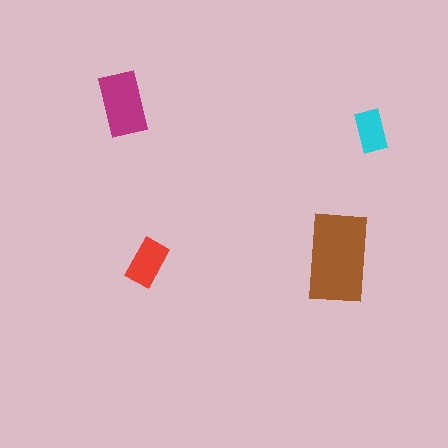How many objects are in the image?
There are 4 objects in the image.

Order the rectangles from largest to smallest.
the brown one, the magenta one, the red one, the cyan one.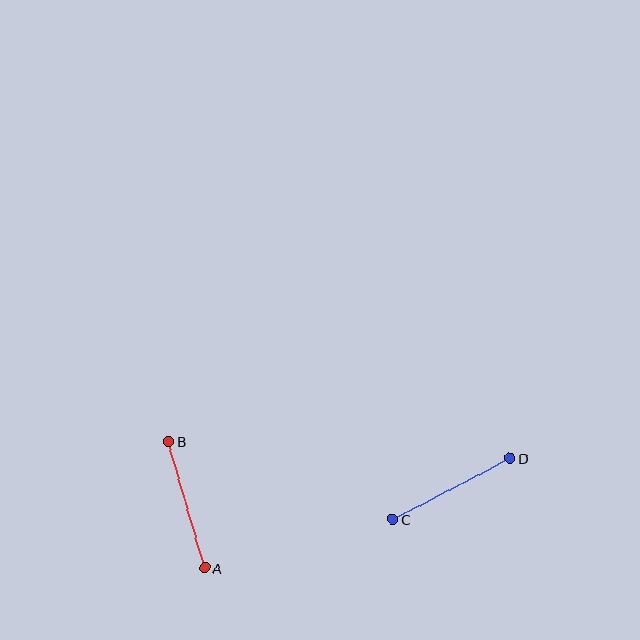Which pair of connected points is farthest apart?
Points C and D are farthest apart.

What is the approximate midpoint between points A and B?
The midpoint is at approximately (187, 505) pixels.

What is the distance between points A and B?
The distance is approximately 131 pixels.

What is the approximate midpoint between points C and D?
The midpoint is at approximately (452, 489) pixels.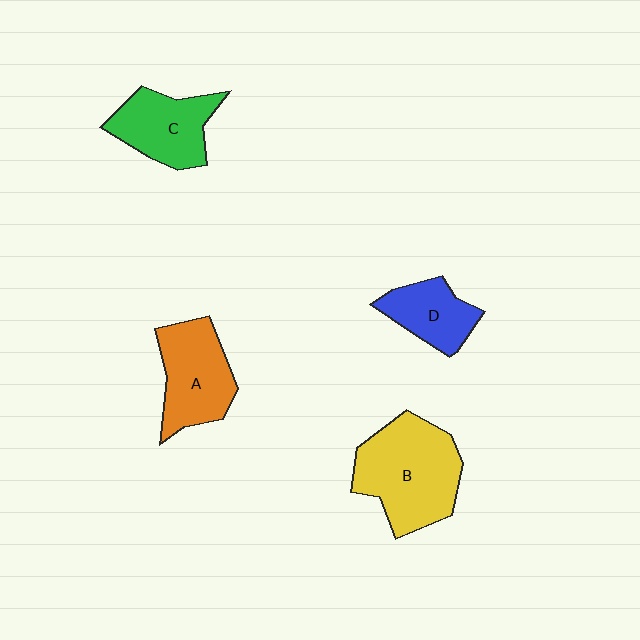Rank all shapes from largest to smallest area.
From largest to smallest: B (yellow), A (orange), C (green), D (blue).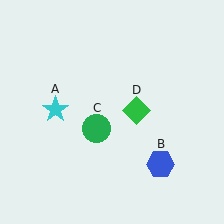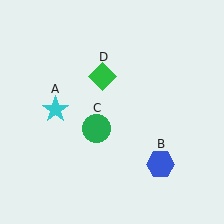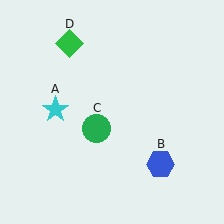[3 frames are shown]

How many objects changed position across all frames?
1 object changed position: green diamond (object D).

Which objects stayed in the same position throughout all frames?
Cyan star (object A) and blue hexagon (object B) and green circle (object C) remained stationary.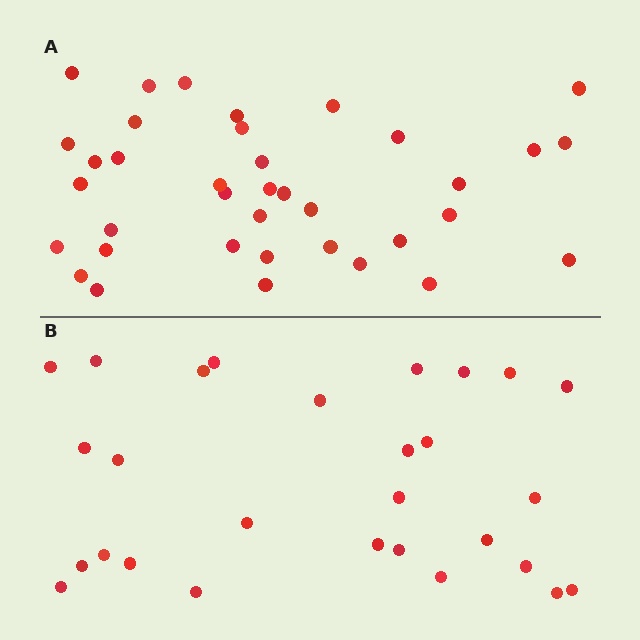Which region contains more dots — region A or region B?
Region A (the top region) has more dots.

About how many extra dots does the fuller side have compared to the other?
Region A has roughly 8 or so more dots than region B.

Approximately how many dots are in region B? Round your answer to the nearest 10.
About 30 dots. (The exact count is 28, which rounds to 30.)